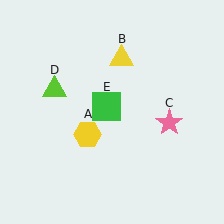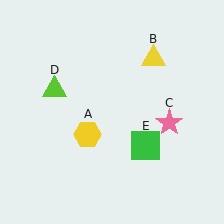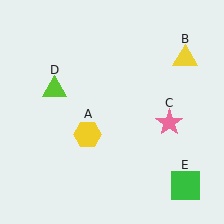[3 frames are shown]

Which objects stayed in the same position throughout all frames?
Yellow hexagon (object A) and pink star (object C) and lime triangle (object D) remained stationary.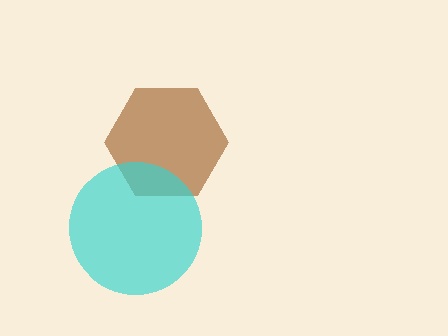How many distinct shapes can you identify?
There are 2 distinct shapes: a brown hexagon, a cyan circle.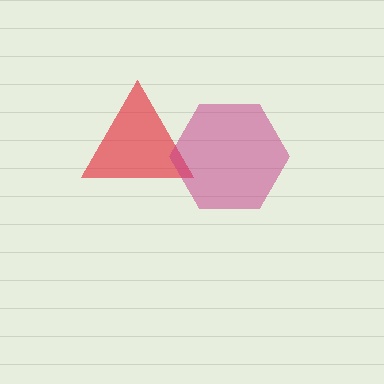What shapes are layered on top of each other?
The layered shapes are: a red triangle, a magenta hexagon.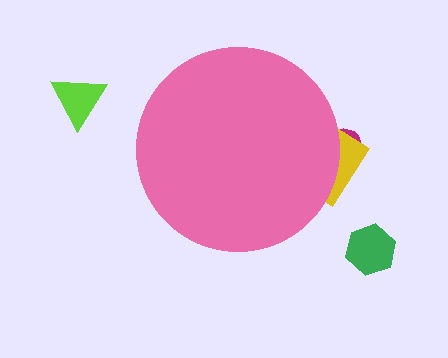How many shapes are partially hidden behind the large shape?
2 shapes are partially hidden.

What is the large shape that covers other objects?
A pink circle.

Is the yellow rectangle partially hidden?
Yes, the yellow rectangle is partially hidden behind the pink circle.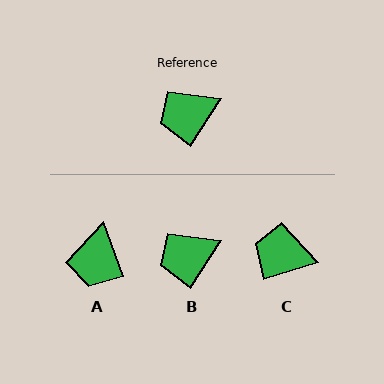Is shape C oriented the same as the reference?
No, it is off by about 40 degrees.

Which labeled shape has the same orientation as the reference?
B.